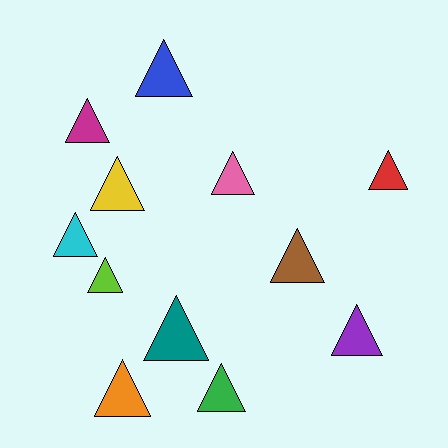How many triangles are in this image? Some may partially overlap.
There are 12 triangles.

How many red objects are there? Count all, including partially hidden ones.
There is 1 red object.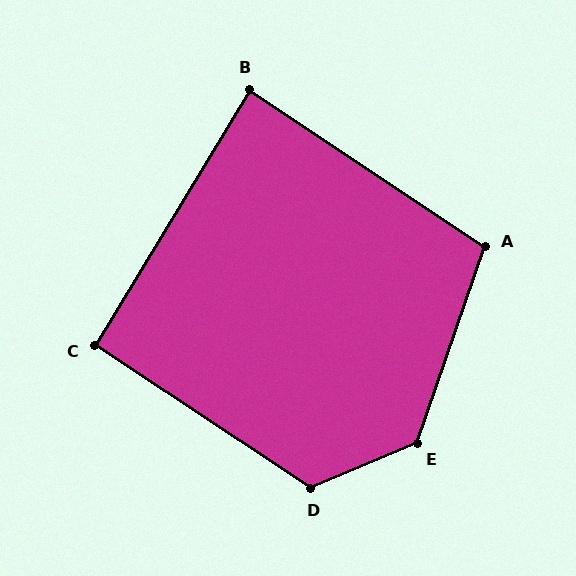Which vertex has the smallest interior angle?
B, at approximately 88 degrees.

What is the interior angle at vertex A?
Approximately 104 degrees (obtuse).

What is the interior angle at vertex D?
Approximately 123 degrees (obtuse).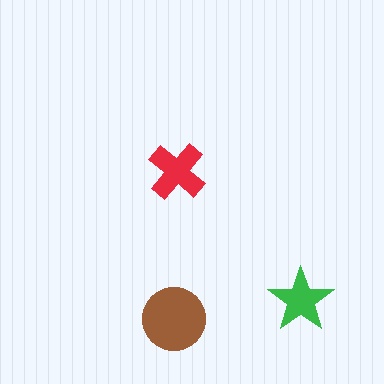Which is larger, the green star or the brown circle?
The brown circle.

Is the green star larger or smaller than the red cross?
Smaller.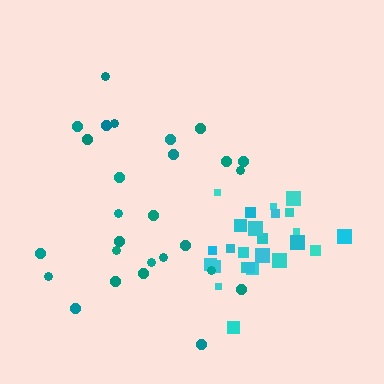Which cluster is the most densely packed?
Cyan.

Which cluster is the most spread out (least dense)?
Teal.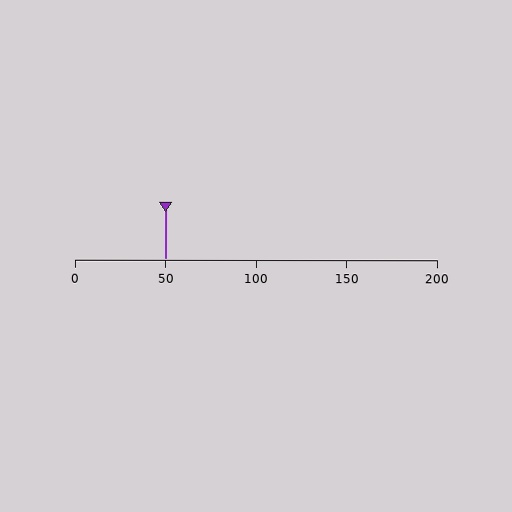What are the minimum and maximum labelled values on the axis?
The axis runs from 0 to 200.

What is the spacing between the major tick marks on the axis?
The major ticks are spaced 50 apart.